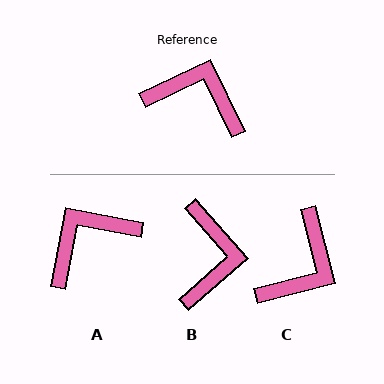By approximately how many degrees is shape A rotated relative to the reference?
Approximately 54 degrees counter-clockwise.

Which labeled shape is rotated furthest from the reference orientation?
C, about 101 degrees away.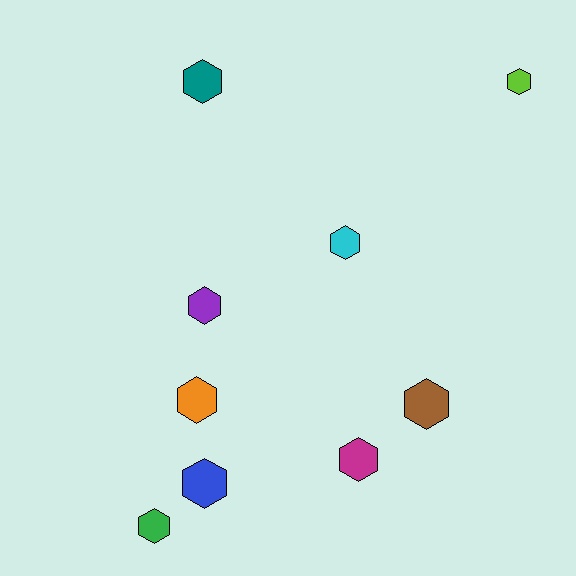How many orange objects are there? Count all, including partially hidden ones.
There is 1 orange object.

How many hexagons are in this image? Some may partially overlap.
There are 9 hexagons.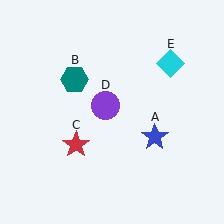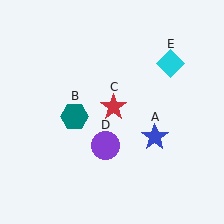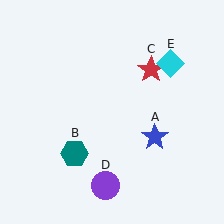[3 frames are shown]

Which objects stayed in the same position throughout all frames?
Blue star (object A) and cyan diamond (object E) remained stationary.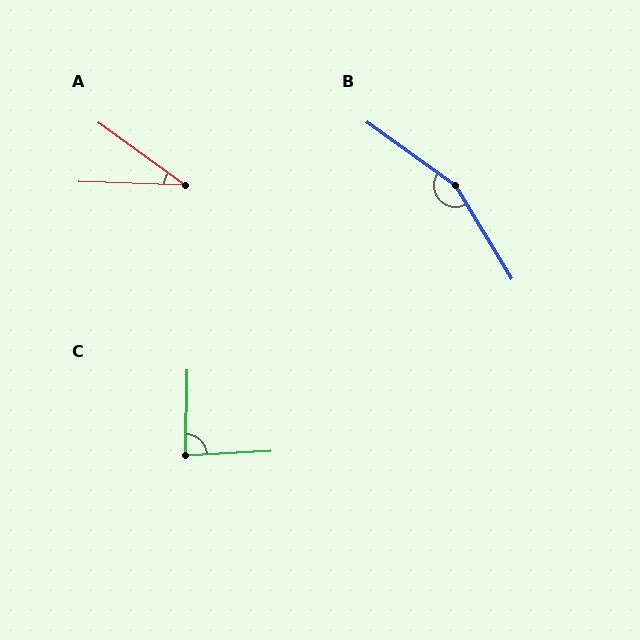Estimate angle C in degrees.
Approximately 86 degrees.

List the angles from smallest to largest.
A (34°), C (86°), B (157°).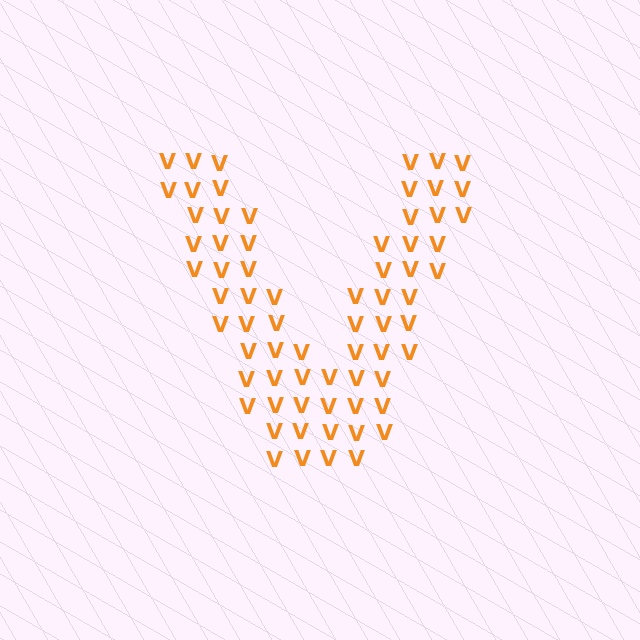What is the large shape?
The large shape is the letter V.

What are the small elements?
The small elements are letter V's.